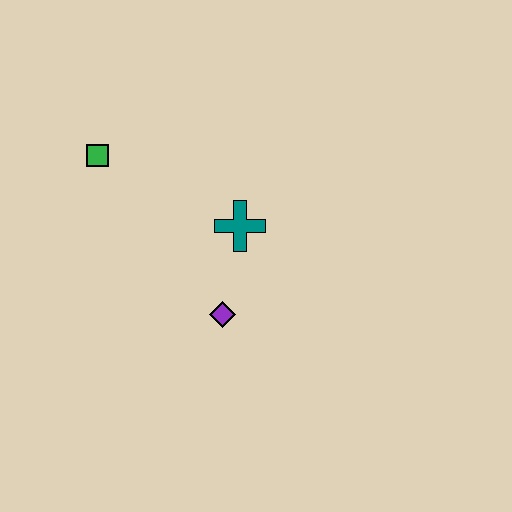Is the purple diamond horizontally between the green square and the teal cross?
Yes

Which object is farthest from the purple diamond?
The green square is farthest from the purple diamond.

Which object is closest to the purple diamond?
The teal cross is closest to the purple diamond.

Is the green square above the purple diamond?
Yes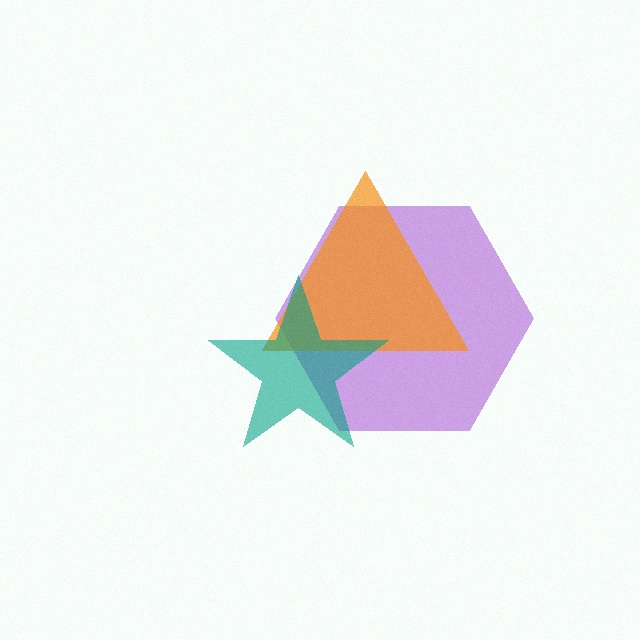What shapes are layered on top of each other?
The layered shapes are: a purple hexagon, an orange triangle, a teal star.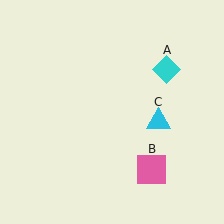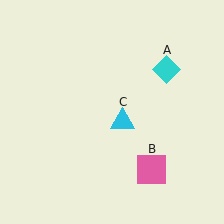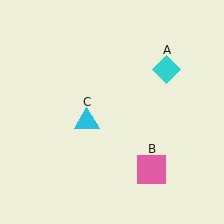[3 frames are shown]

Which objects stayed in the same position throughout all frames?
Cyan diamond (object A) and pink square (object B) remained stationary.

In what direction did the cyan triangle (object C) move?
The cyan triangle (object C) moved left.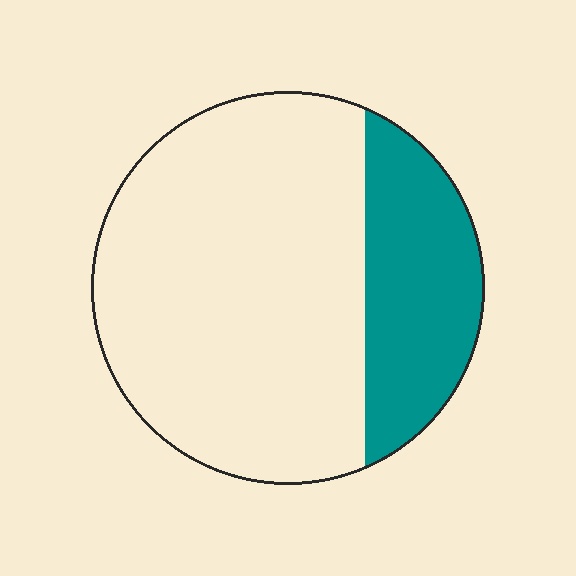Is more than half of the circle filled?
No.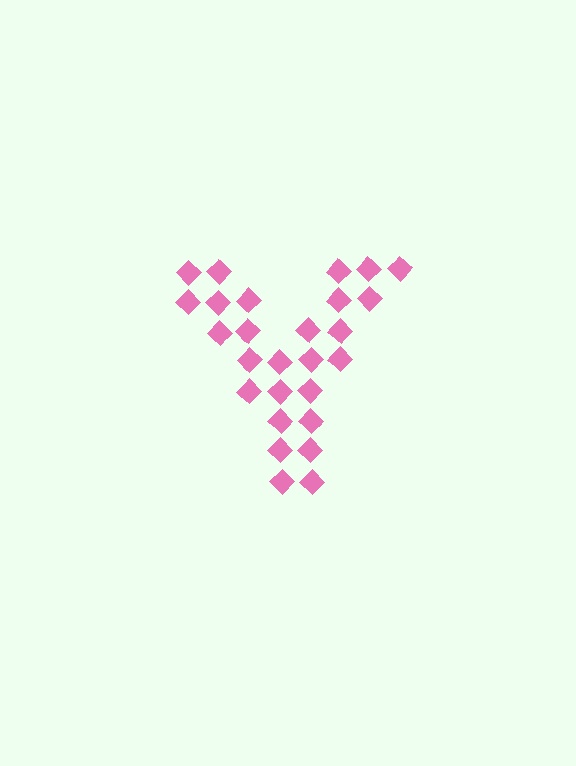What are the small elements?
The small elements are diamonds.